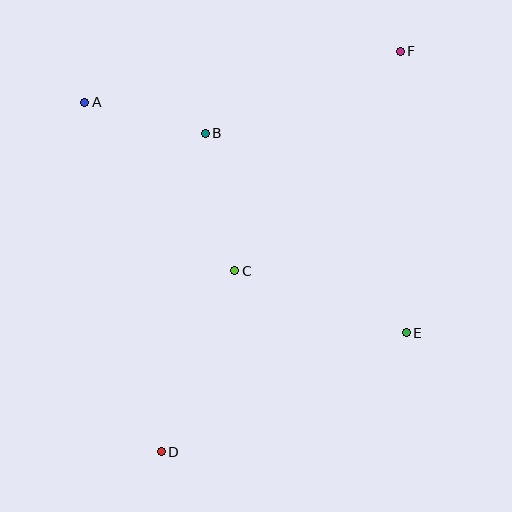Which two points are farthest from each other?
Points D and F are farthest from each other.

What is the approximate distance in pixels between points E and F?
The distance between E and F is approximately 282 pixels.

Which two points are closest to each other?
Points A and B are closest to each other.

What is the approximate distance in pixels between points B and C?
The distance between B and C is approximately 141 pixels.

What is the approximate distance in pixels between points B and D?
The distance between B and D is approximately 322 pixels.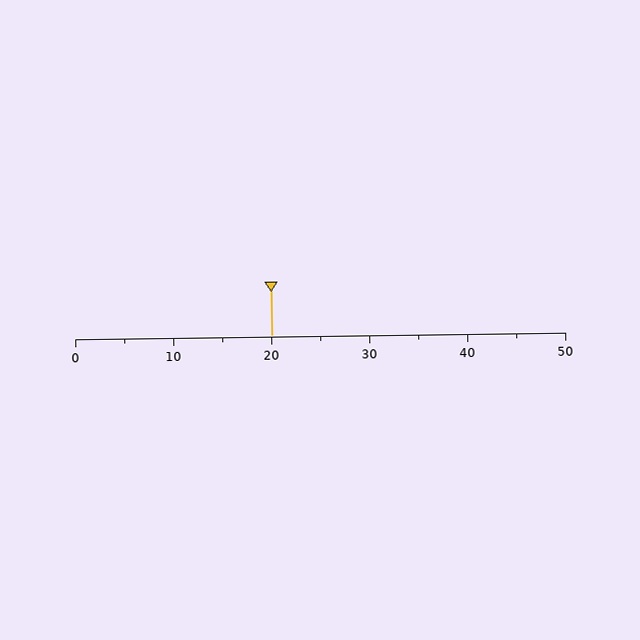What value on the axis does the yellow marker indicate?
The marker indicates approximately 20.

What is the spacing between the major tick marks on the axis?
The major ticks are spaced 10 apart.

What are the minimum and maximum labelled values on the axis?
The axis runs from 0 to 50.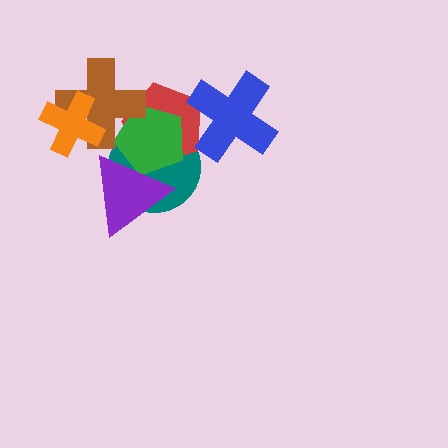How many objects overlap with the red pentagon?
5 objects overlap with the red pentagon.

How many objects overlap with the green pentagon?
4 objects overlap with the green pentagon.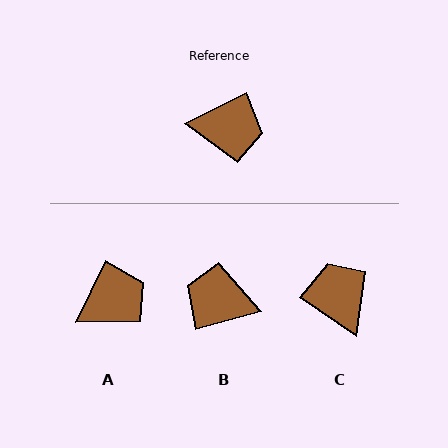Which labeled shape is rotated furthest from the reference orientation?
B, about 168 degrees away.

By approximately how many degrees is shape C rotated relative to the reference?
Approximately 119 degrees counter-clockwise.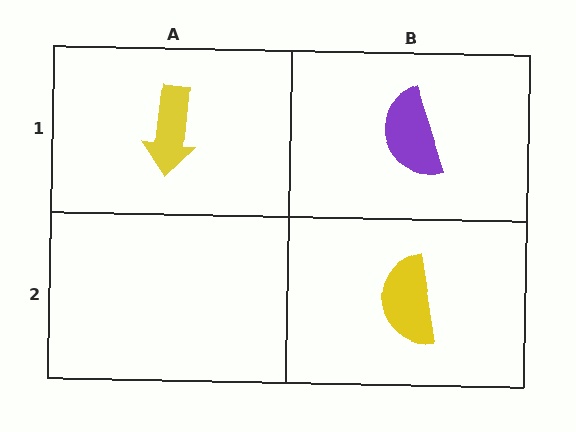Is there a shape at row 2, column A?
No, that cell is empty.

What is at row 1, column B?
A purple semicircle.